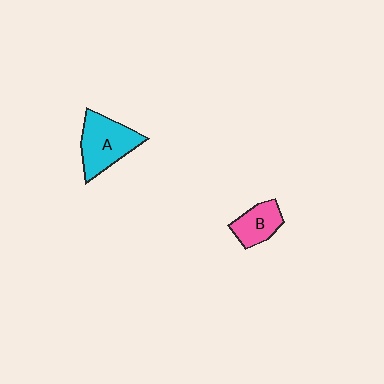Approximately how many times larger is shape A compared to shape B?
Approximately 1.6 times.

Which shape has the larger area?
Shape A (cyan).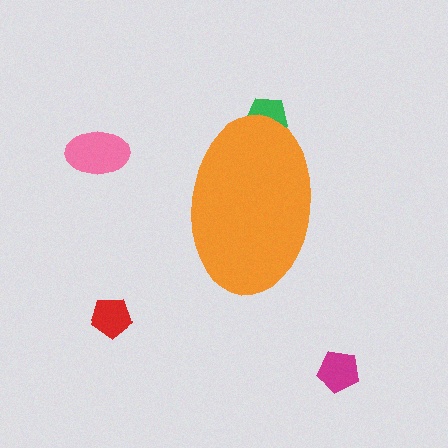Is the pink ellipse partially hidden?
No, the pink ellipse is fully visible.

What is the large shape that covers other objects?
An orange ellipse.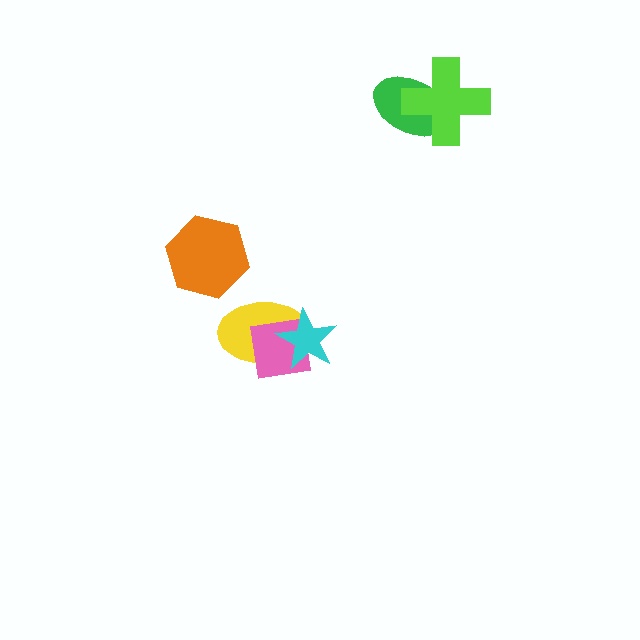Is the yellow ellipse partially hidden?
Yes, it is partially covered by another shape.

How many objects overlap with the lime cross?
1 object overlaps with the lime cross.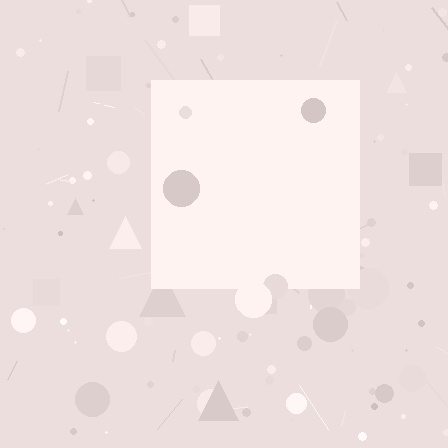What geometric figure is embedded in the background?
A square is embedded in the background.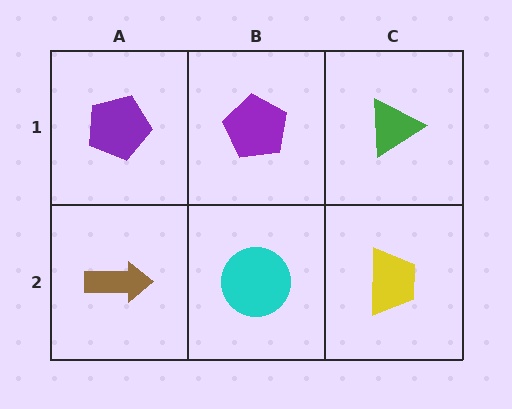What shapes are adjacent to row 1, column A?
A brown arrow (row 2, column A), a purple pentagon (row 1, column B).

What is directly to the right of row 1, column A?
A purple pentagon.